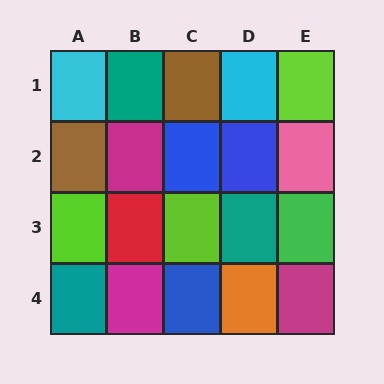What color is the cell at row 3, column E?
Green.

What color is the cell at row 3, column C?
Lime.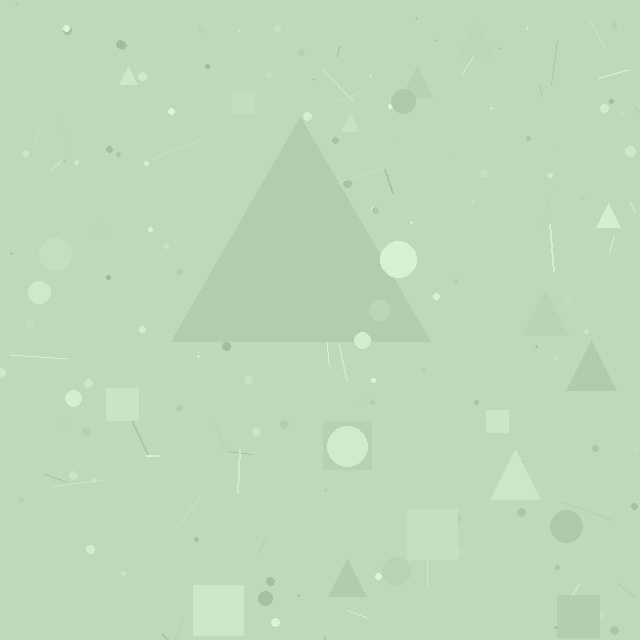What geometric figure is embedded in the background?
A triangle is embedded in the background.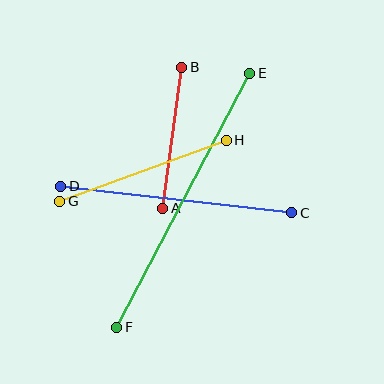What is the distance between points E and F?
The distance is approximately 287 pixels.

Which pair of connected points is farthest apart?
Points E and F are farthest apart.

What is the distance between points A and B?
The distance is approximately 142 pixels.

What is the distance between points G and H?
The distance is approximately 177 pixels.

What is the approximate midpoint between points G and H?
The midpoint is at approximately (143, 171) pixels.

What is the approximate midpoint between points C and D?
The midpoint is at approximately (176, 199) pixels.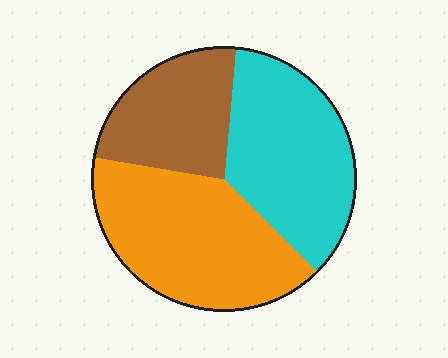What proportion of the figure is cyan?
Cyan takes up about three eighths (3/8) of the figure.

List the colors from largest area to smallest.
From largest to smallest: orange, cyan, brown.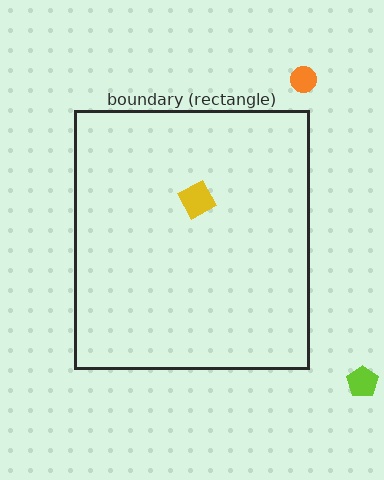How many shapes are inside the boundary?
1 inside, 2 outside.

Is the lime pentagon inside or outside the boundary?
Outside.